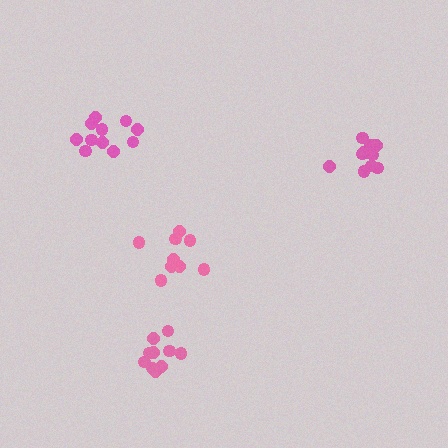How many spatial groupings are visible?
There are 4 spatial groupings.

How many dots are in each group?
Group 1: 12 dots, Group 2: 11 dots, Group 3: 9 dots, Group 4: 10 dots (42 total).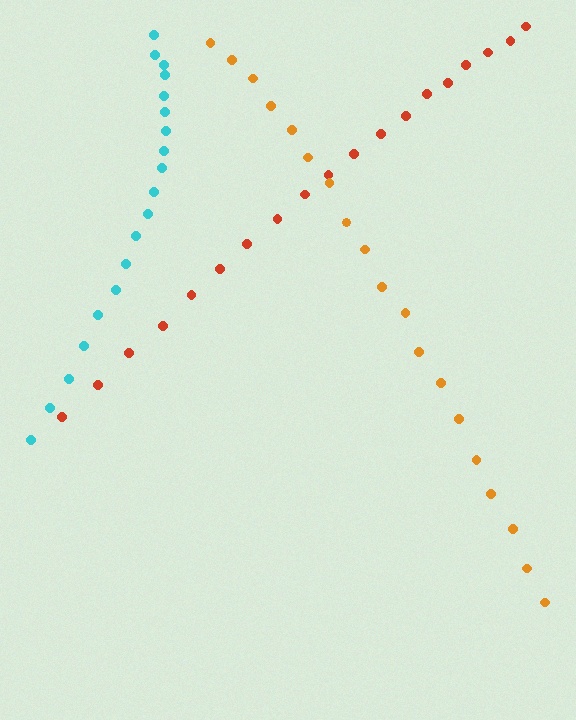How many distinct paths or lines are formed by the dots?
There are 3 distinct paths.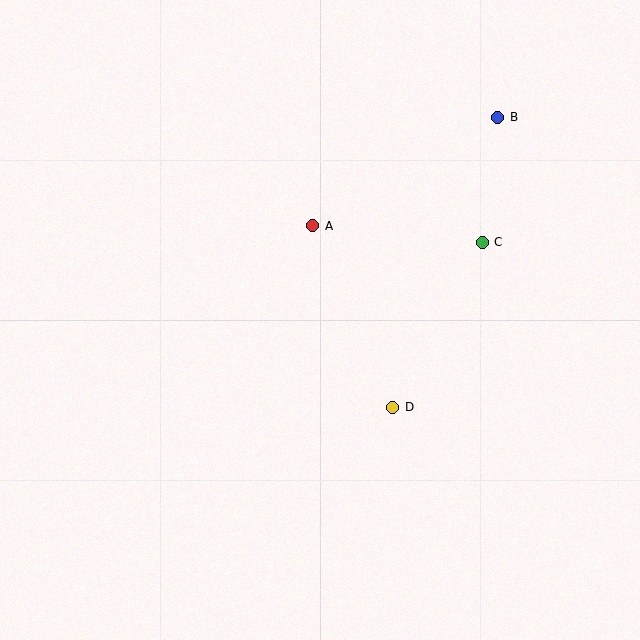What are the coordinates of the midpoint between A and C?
The midpoint between A and C is at (398, 234).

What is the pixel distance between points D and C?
The distance between D and C is 188 pixels.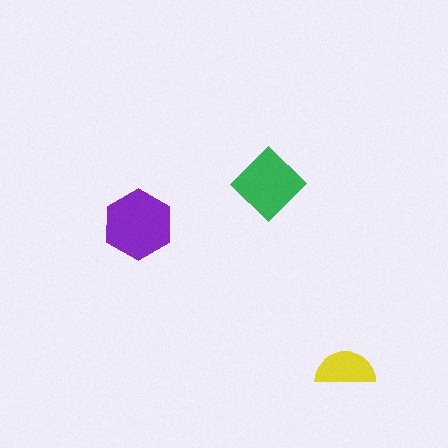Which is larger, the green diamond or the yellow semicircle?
The green diamond.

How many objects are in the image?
There are 3 objects in the image.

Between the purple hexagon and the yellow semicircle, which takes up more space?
The purple hexagon.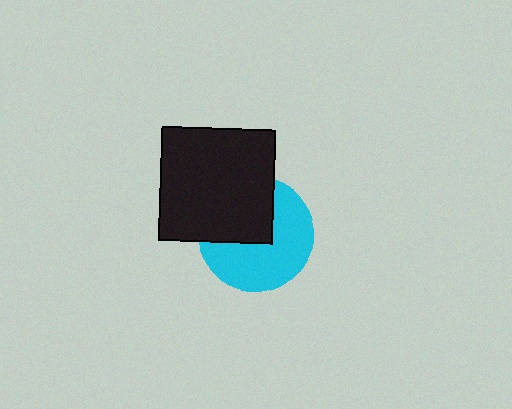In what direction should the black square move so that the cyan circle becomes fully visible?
The black square should move toward the upper-left. That is the shortest direction to clear the overlap and leave the cyan circle fully visible.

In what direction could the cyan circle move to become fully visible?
The cyan circle could move toward the lower-right. That would shift it out from behind the black square entirely.